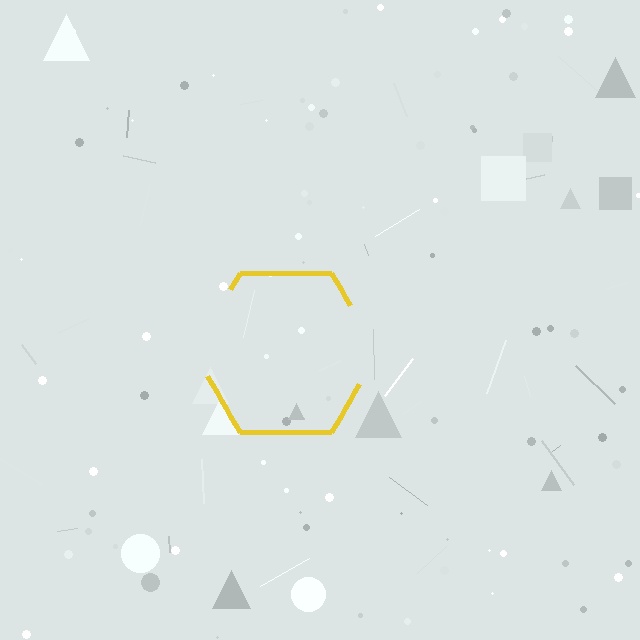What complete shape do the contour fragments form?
The contour fragments form a hexagon.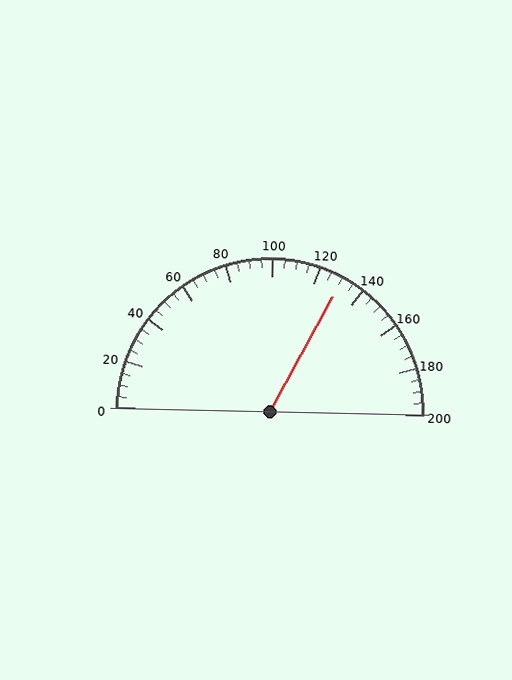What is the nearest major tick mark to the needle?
The nearest major tick mark is 120.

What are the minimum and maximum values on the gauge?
The gauge ranges from 0 to 200.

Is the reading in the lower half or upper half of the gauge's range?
The reading is in the upper half of the range (0 to 200).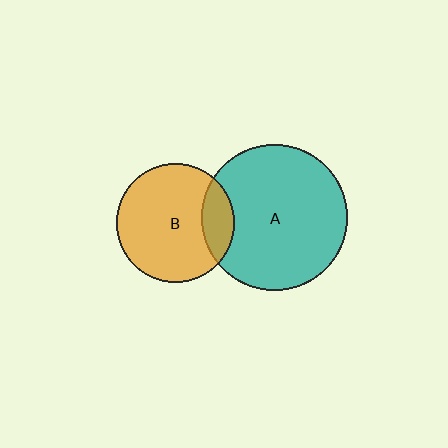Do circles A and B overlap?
Yes.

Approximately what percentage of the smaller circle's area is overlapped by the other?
Approximately 20%.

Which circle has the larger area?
Circle A (teal).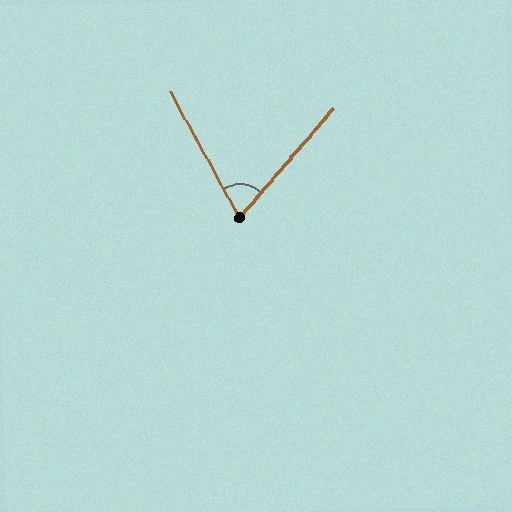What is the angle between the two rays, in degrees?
Approximately 70 degrees.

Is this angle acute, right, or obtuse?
It is acute.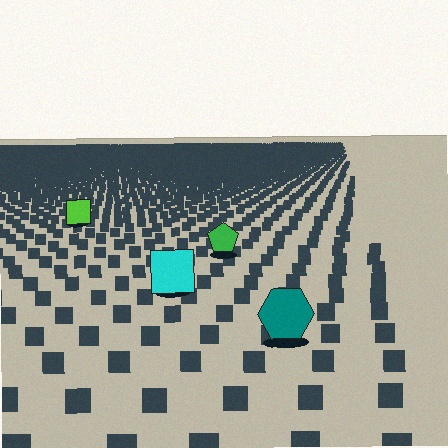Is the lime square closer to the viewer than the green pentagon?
No. The green pentagon is closer — you can tell from the texture gradient: the ground texture is coarser near it.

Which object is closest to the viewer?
The teal hexagon is closest. The texture marks near it are larger and more spread out.